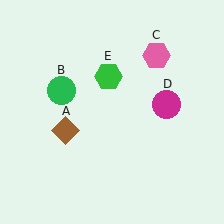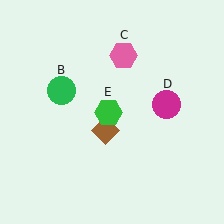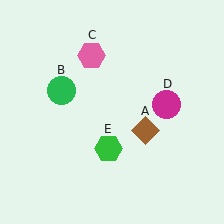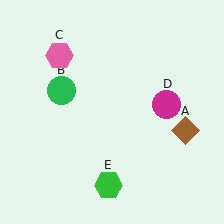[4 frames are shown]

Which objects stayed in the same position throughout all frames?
Green circle (object B) and magenta circle (object D) remained stationary.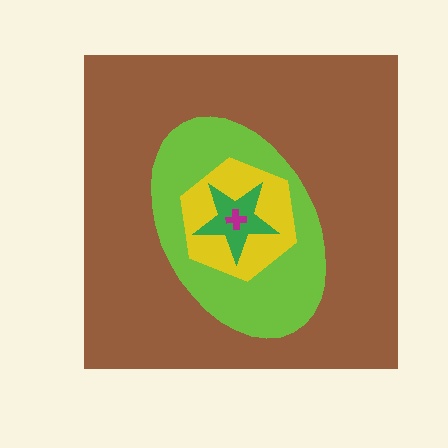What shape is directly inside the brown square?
The lime ellipse.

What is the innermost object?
The magenta cross.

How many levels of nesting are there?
5.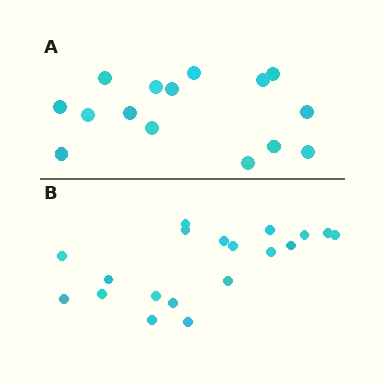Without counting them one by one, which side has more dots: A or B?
Region B (the bottom region) has more dots.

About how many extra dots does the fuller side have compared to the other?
Region B has about 4 more dots than region A.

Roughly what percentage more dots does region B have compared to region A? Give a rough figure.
About 25% more.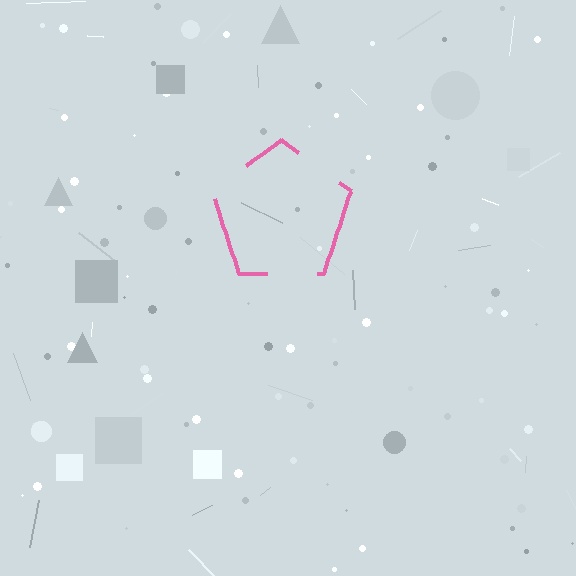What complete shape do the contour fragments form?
The contour fragments form a pentagon.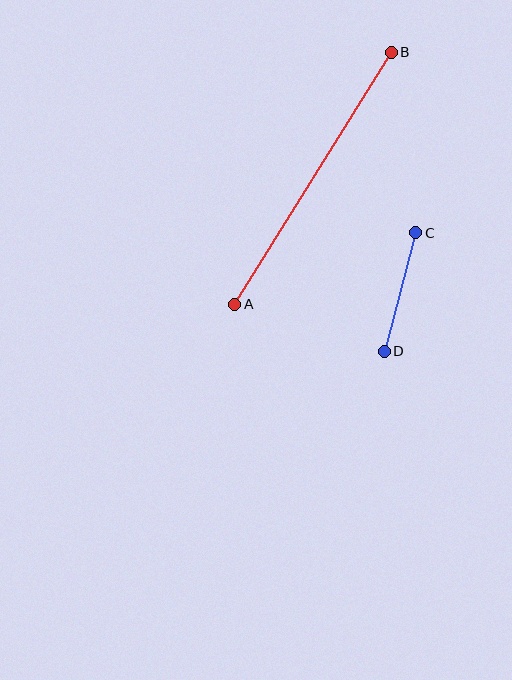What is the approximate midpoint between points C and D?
The midpoint is at approximately (400, 292) pixels.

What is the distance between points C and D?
The distance is approximately 122 pixels.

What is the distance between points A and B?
The distance is approximately 297 pixels.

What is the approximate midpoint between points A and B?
The midpoint is at approximately (313, 178) pixels.